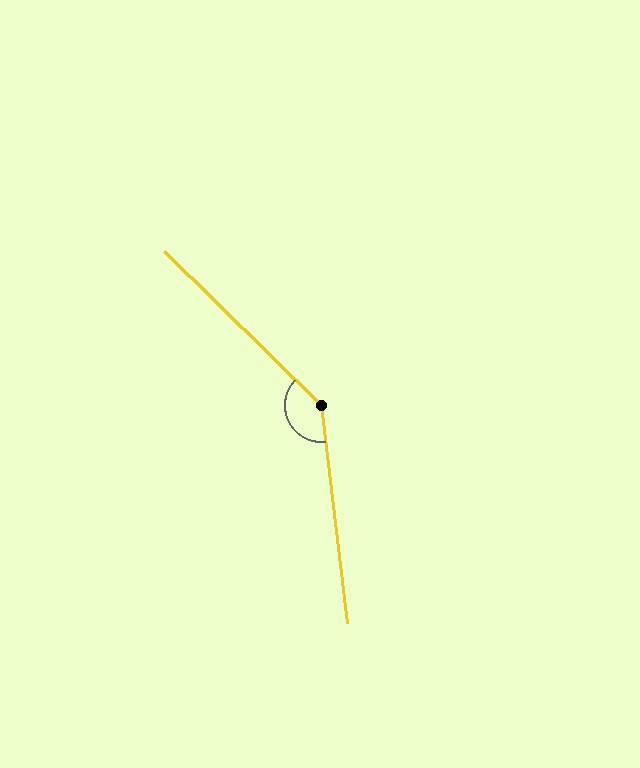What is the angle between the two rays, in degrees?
Approximately 141 degrees.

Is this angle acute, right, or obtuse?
It is obtuse.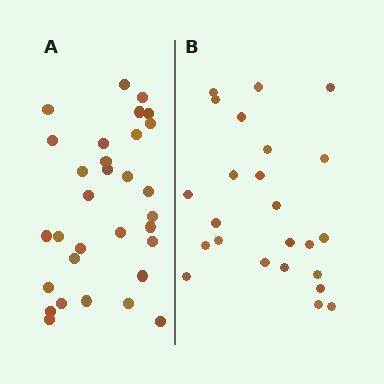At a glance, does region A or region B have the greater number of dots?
Region A (the left region) has more dots.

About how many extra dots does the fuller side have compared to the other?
Region A has roughly 8 or so more dots than region B.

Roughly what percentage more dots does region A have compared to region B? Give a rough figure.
About 30% more.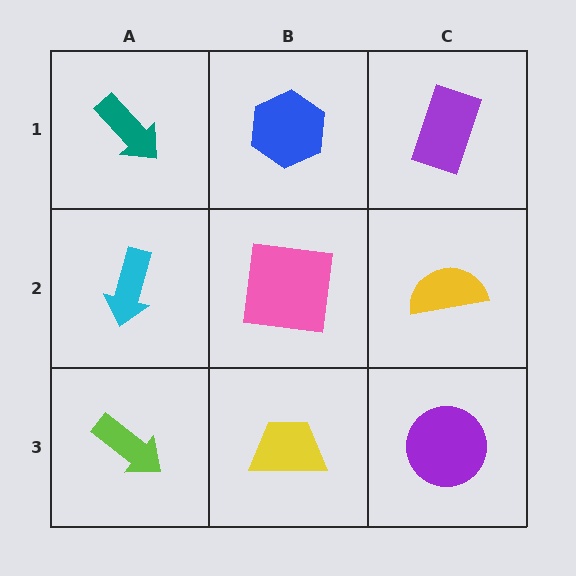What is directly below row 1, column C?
A yellow semicircle.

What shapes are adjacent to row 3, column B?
A pink square (row 2, column B), a lime arrow (row 3, column A), a purple circle (row 3, column C).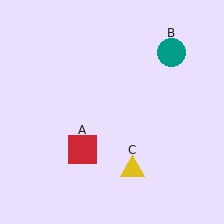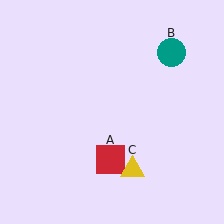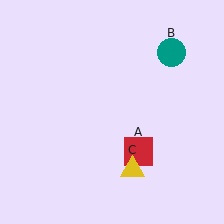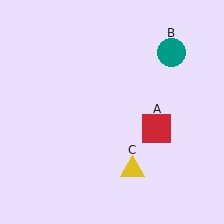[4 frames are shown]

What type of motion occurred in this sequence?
The red square (object A) rotated counterclockwise around the center of the scene.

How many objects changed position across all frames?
1 object changed position: red square (object A).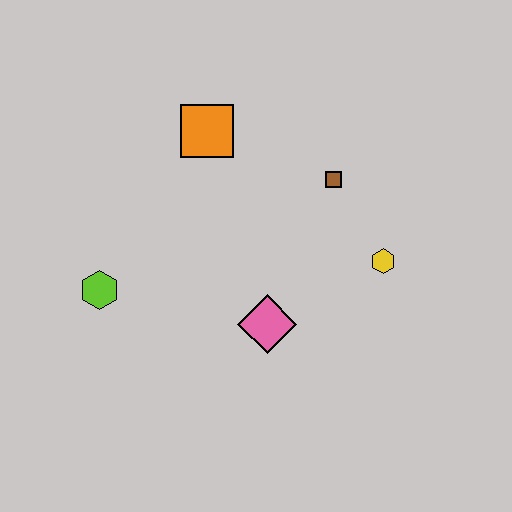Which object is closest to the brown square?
The yellow hexagon is closest to the brown square.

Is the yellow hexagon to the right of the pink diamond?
Yes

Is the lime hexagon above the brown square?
No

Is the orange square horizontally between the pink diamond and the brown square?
No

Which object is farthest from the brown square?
The lime hexagon is farthest from the brown square.